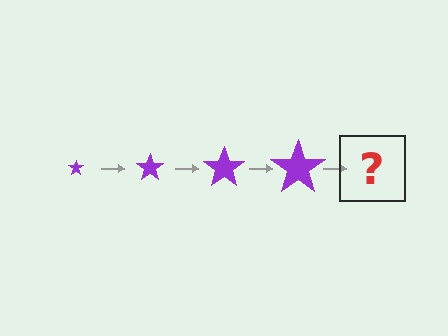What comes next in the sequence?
The next element should be a purple star, larger than the previous one.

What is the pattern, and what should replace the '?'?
The pattern is that the star gets progressively larger each step. The '?' should be a purple star, larger than the previous one.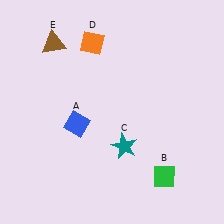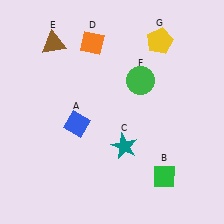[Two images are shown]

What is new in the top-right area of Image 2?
A yellow pentagon (G) was added in the top-right area of Image 2.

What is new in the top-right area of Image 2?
A green circle (F) was added in the top-right area of Image 2.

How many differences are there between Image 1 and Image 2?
There are 2 differences between the two images.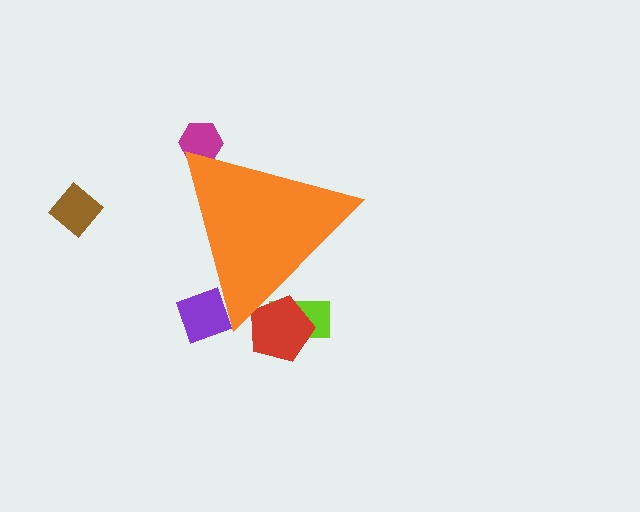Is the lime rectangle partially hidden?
Yes, the lime rectangle is partially hidden behind the orange triangle.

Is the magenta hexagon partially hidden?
Yes, the magenta hexagon is partially hidden behind the orange triangle.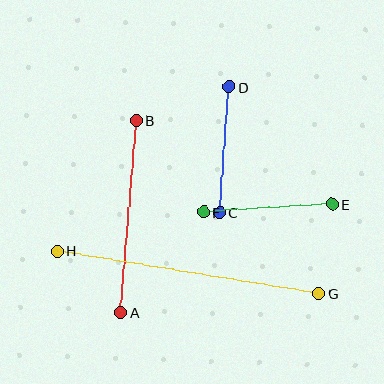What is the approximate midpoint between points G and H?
The midpoint is at approximately (188, 272) pixels.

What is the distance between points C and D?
The distance is approximately 126 pixels.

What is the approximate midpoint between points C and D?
The midpoint is at approximately (224, 150) pixels.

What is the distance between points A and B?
The distance is approximately 193 pixels.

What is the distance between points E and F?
The distance is approximately 128 pixels.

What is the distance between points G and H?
The distance is approximately 264 pixels.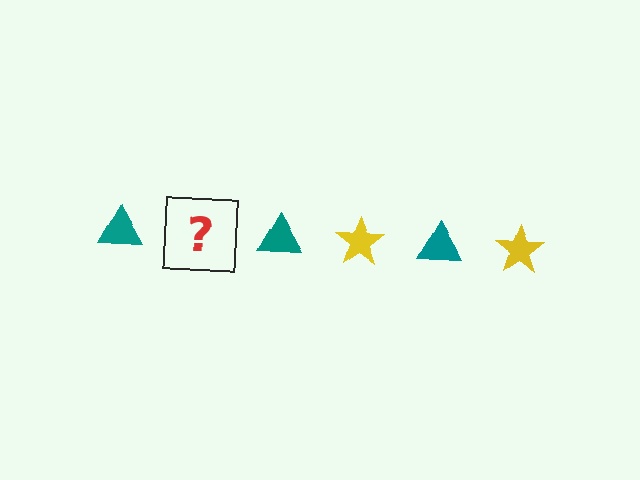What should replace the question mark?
The question mark should be replaced with a yellow star.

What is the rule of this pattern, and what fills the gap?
The rule is that the pattern alternates between teal triangle and yellow star. The gap should be filled with a yellow star.